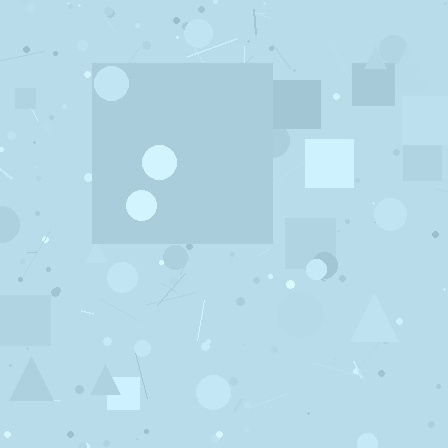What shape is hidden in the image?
A square is hidden in the image.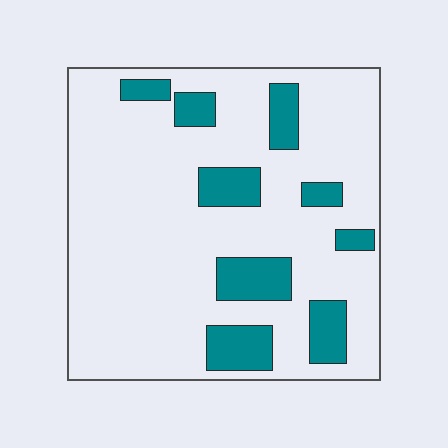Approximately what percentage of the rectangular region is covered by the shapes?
Approximately 20%.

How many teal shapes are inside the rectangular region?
9.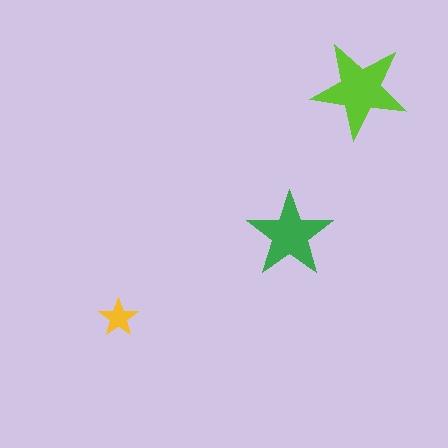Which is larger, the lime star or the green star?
The lime one.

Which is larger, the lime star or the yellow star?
The lime one.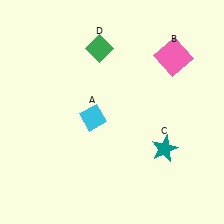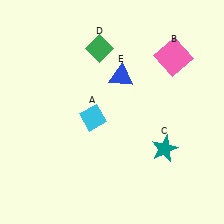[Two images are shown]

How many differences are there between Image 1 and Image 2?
There is 1 difference between the two images.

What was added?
A blue triangle (E) was added in Image 2.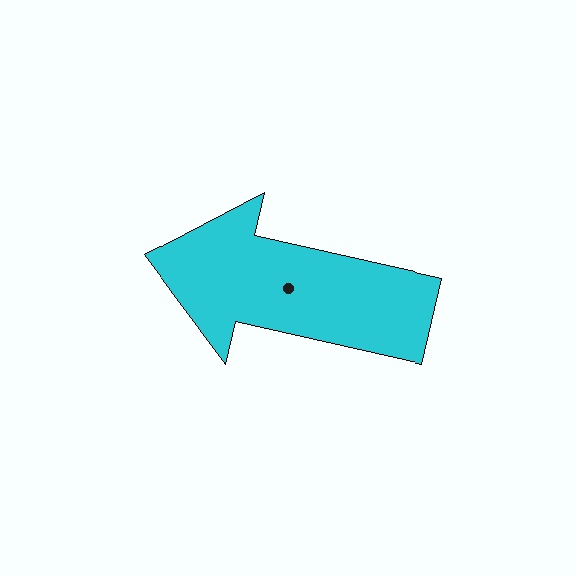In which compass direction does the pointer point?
West.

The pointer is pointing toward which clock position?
Roughly 9 o'clock.